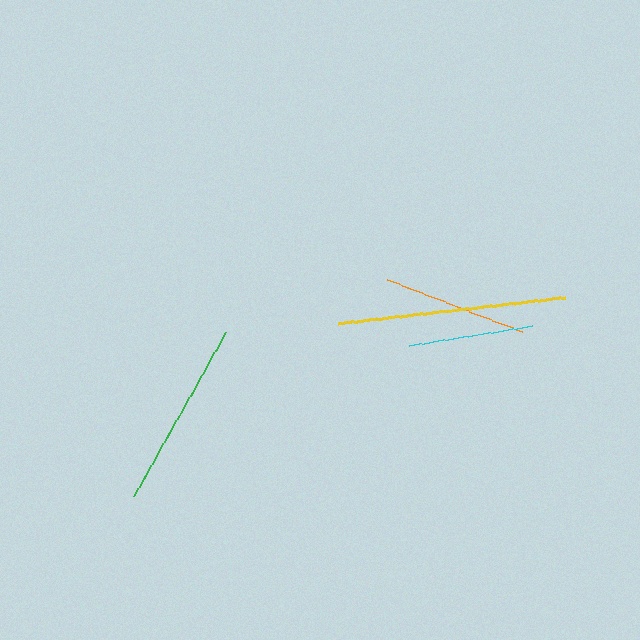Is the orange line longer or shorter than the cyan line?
The orange line is longer than the cyan line.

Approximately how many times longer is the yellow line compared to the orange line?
The yellow line is approximately 1.6 times the length of the orange line.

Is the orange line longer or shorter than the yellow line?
The yellow line is longer than the orange line.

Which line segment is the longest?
The yellow line is the longest at approximately 229 pixels.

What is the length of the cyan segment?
The cyan segment is approximately 124 pixels long.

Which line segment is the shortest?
The cyan line is the shortest at approximately 124 pixels.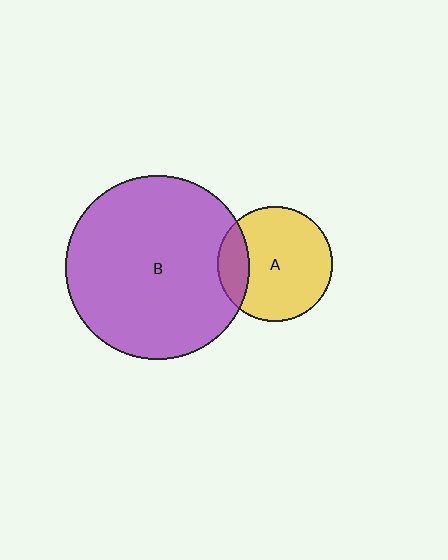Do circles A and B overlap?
Yes.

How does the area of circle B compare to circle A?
Approximately 2.6 times.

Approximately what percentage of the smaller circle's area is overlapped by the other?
Approximately 20%.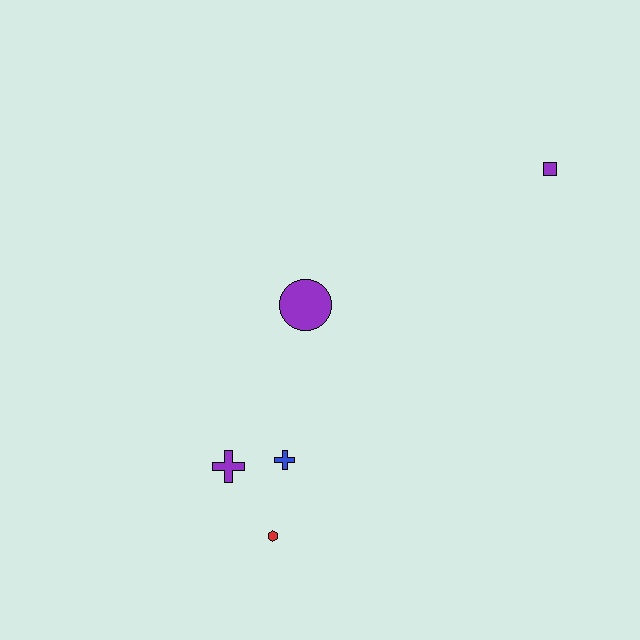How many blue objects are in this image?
There is 1 blue object.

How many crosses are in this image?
There are 2 crosses.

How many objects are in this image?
There are 5 objects.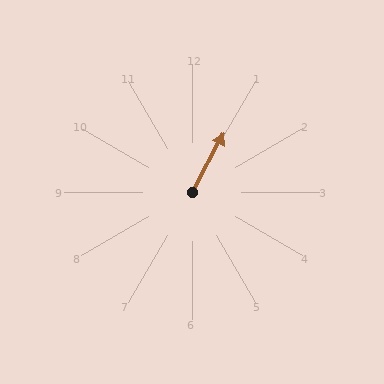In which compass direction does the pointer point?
Northeast.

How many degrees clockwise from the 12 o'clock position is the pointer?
Approximately 28 degrees.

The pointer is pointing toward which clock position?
Roughly 1 o'clock.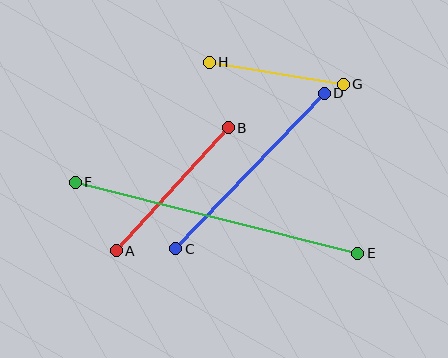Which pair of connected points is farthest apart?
Points E and F are farthest apart.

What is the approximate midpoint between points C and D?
The midpoint is at approximately (250, 171) pixels.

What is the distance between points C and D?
The distance is approximately 215 pixels.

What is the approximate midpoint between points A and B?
The midpoint is at approximately (172, 189) pixels.